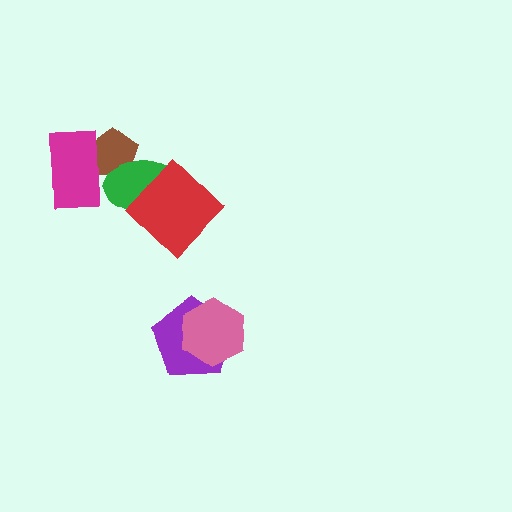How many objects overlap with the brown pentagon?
2 objects overlap with the brown pentagon.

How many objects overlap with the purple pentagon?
1 object overlaps with the purple pentagon.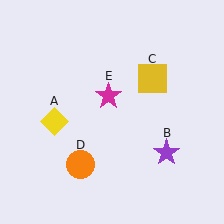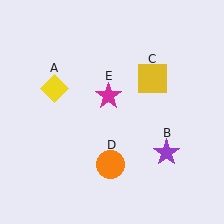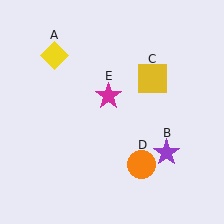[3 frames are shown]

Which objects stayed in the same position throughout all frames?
Purple star (object B) and yellow square (object C) and magenta star (object E) remained stationary.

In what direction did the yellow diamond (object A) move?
The yellow diamond (object A) moved up.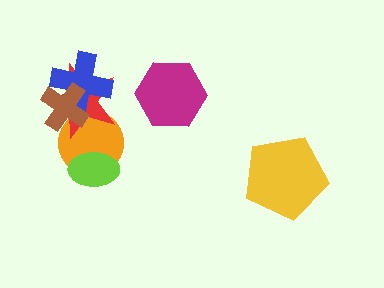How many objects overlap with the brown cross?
3 objects overlap with the brown cross.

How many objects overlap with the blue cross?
2 objects overlap with the blue cross.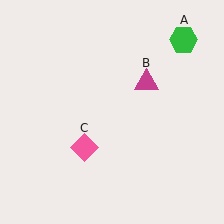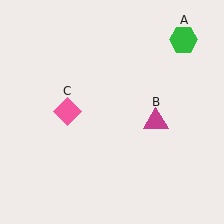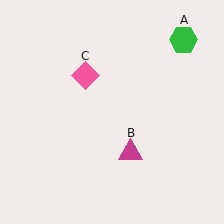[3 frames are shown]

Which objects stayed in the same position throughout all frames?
Green hexagon (object A) remained stationary.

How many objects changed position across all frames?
2 objects changed position: magenta triangle (object B), pink diamond (object C).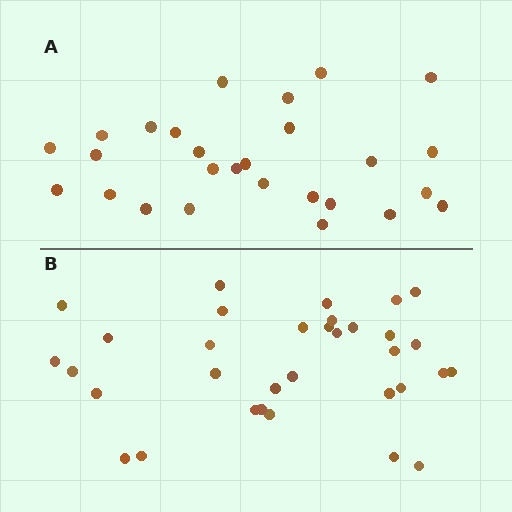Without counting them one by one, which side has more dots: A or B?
Region B (the bottom region) has more dots.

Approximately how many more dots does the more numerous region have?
Region B has about 6 more dots than region A.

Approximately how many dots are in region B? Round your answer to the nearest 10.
About 30 dots. (The exact count is 33, which rounds to 30.)